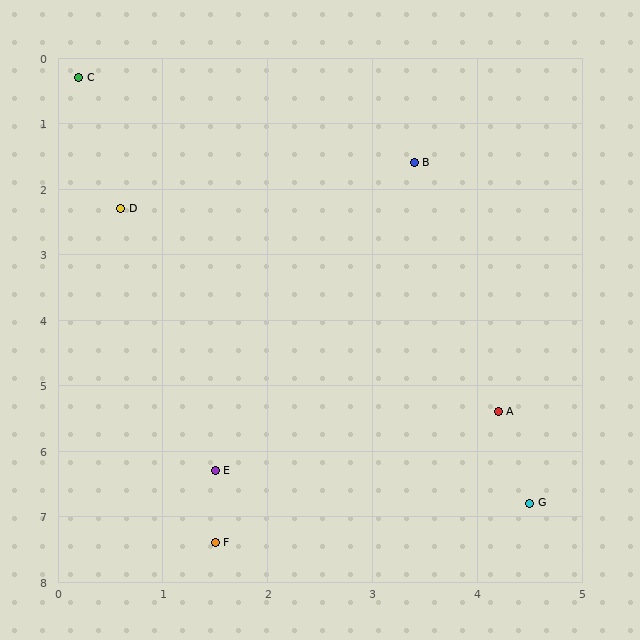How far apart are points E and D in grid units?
Points E and D are about 4.1 grid units apart.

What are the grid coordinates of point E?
Point E is at approximately (1.5, 6.3).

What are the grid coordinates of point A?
Point A is at approximately (4.2, 5.4).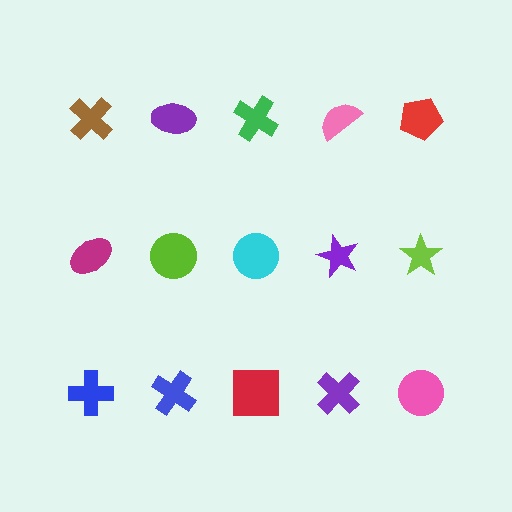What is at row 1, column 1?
A brown cross.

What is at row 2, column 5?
A lime star.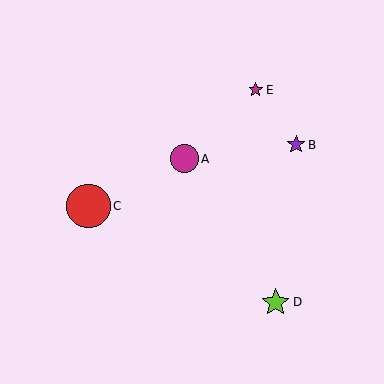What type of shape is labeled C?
Shape C is a red circle.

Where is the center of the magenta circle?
The center of the magenta circle is at (184, 159).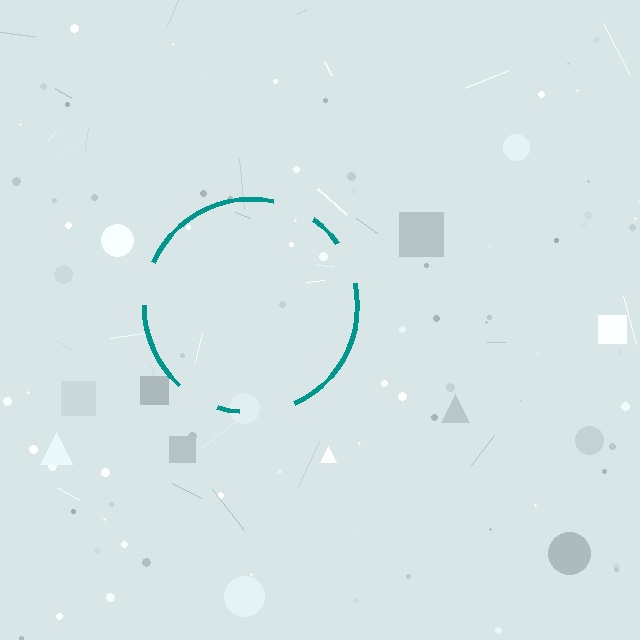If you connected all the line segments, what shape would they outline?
They would outline a circle.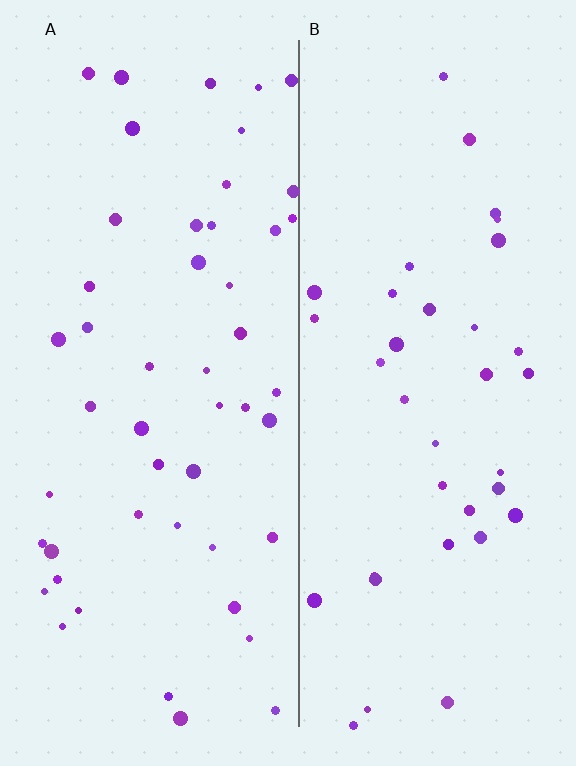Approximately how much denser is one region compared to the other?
Approximately 1.4× — region A over region B.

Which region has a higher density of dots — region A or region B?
A (the left).